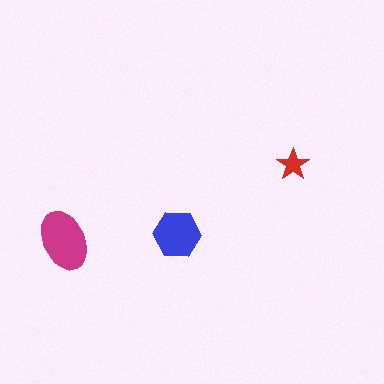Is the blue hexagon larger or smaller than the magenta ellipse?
Smaller.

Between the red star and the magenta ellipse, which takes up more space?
The magenta ellipse.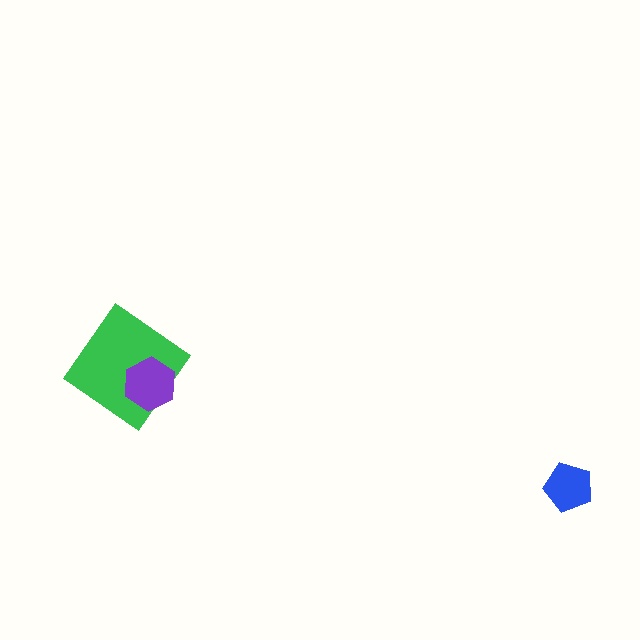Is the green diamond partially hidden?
Yes, it is partially covered by another shape.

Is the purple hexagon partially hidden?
No, no other shape covers it.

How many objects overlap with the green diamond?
1 object overlaps with the green diamond.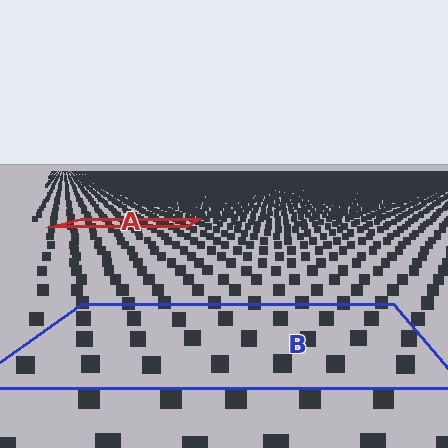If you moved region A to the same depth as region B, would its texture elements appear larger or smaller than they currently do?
They would appear larger. At a closer depth, the same texture elements are projected at a bigger on-screen size.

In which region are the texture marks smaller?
The texture marks are smaller in region A, because it is farther away.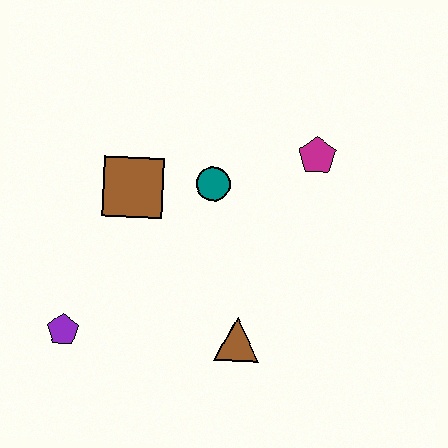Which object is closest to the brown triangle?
The teal circle is closest to the brown triangle.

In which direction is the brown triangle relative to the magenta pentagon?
The brown triangle is below the magenta pentagon.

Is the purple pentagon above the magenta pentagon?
No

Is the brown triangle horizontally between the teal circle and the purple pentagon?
No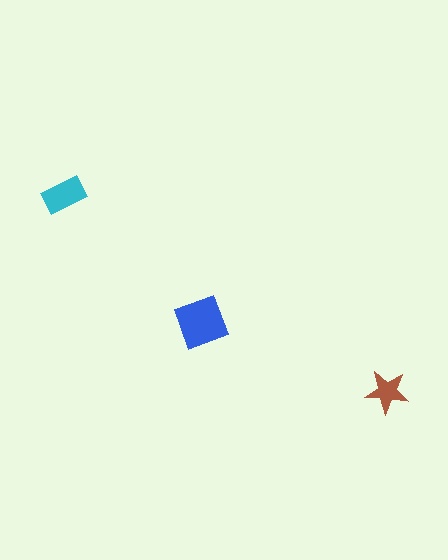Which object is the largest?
The blue square.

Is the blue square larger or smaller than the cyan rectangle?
Larger.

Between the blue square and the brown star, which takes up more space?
The blue square.